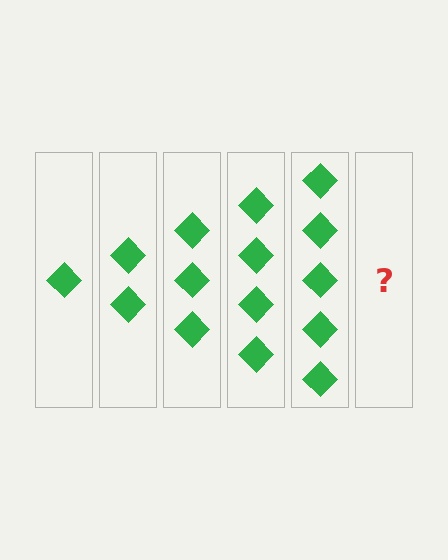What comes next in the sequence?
The next element should be 6 diamonds.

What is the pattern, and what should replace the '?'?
The pattern is that each step adds one more diamond. The '?' should be 6 diamonds.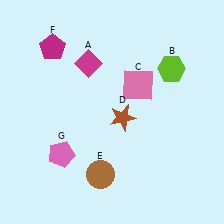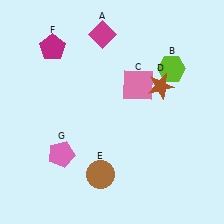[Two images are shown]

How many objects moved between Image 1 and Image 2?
2 objects moved between the two images.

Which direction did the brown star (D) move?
The brown star (D) moved right.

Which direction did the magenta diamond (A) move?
The magenta diamond (A) moved up.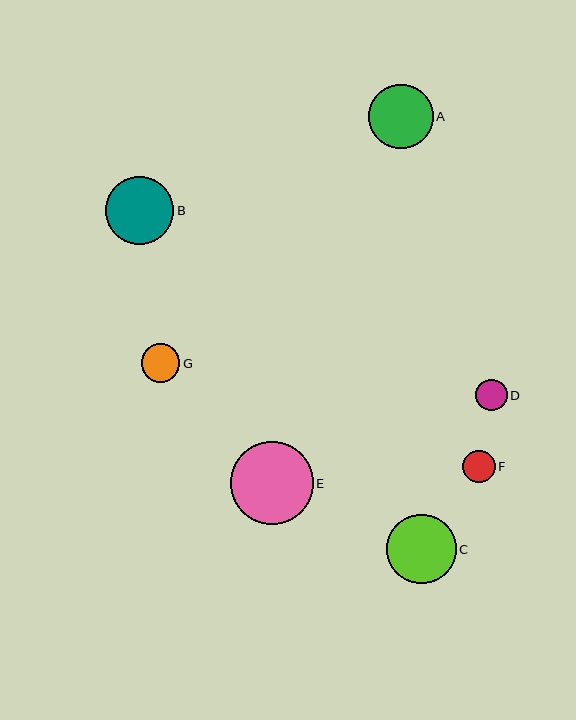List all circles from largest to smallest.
From largest to smallest: E, C, B, A, G, F, D.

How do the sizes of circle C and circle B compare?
Circle C and circle B are approximately the same size.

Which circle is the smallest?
Circle D is the smallest with a size of approximately 31 pixels.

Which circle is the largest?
Circle E is the largest with a size of approximately 82 pixels.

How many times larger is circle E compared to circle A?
Circle E is approximately 1.3 times the size of circle A.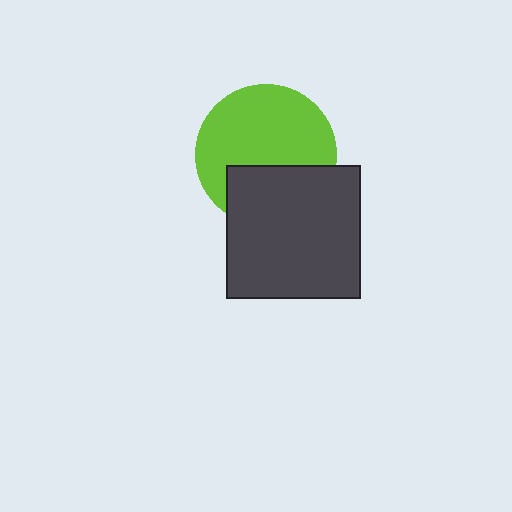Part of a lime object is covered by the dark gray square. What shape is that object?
It is a circle.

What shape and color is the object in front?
The object in front is a dark gray square.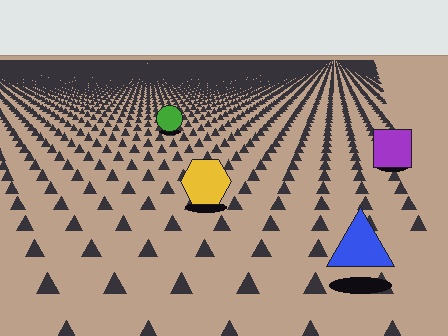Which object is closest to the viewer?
The blue triangle is closest. The texture marks near it are larger and more spread out.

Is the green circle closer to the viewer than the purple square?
No. The purple square is closer — you can tell from the texture gradient: the ground texture is coarser near it.